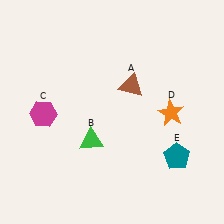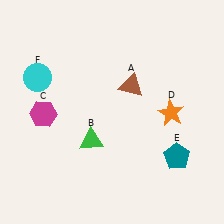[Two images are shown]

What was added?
A cyan circle (F) was added in Image 2.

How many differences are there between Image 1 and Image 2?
There is 1 difference between the two images.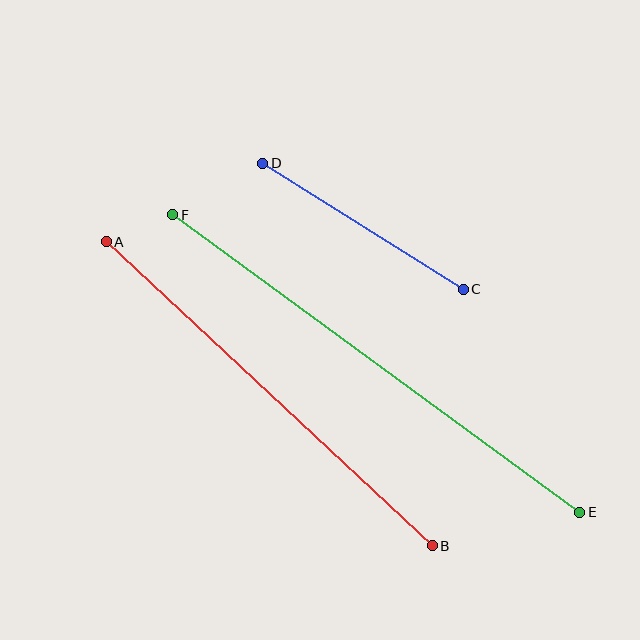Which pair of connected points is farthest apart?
Points E and F are farthest apart.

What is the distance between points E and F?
The distance is approximately 504 pixels.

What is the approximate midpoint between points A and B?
The midpoint is at approximately (269, 394) pixels.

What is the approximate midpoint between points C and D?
The midpoint is at approximately (363, 226) pixels.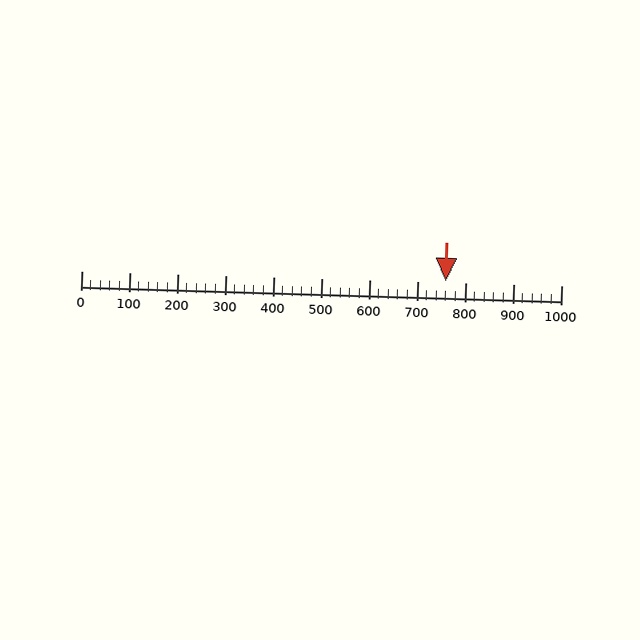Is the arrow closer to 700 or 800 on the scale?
The arrow is closer to 800.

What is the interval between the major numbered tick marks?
The major tick marks are spaced 100 units apart.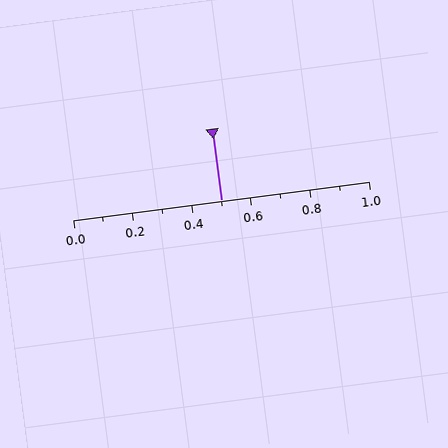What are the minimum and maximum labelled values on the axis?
The axis runs from 0.0 to 1.0.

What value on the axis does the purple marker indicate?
The marker indicates approximately 0.5.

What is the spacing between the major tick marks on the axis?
The major ticks are spaced 0.2 apart.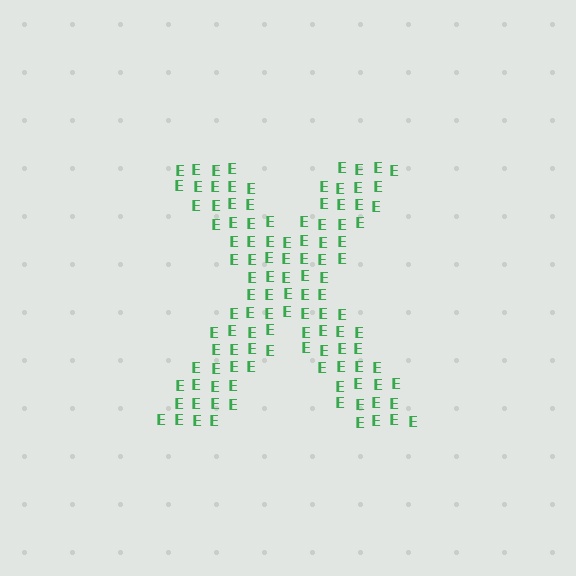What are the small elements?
The small elements are letter E's.